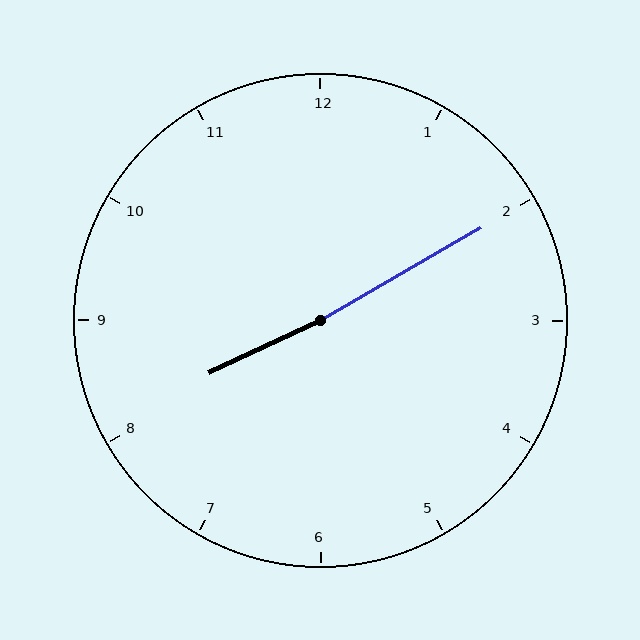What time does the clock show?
8:10.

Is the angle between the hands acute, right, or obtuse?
It is obtuse.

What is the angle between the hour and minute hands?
Approximately 175 degrees.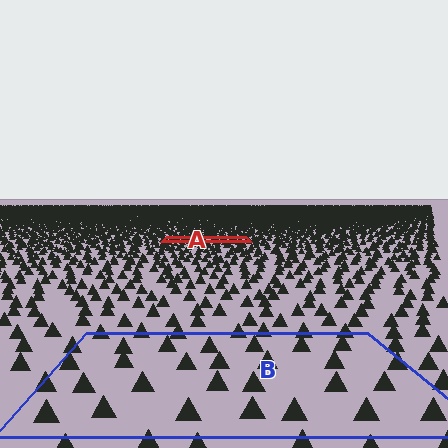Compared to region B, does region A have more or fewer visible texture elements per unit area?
Region A has more texture elements per unit area — they are packed more densely because it is farther away.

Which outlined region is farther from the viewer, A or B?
Region A is farther from the viewer — the texture elements inside it appear smaller and more densely packed.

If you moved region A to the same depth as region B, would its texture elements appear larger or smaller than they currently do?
They would appear larger. At a closer depth, the same texture elements are projected at a bigger on-screen size.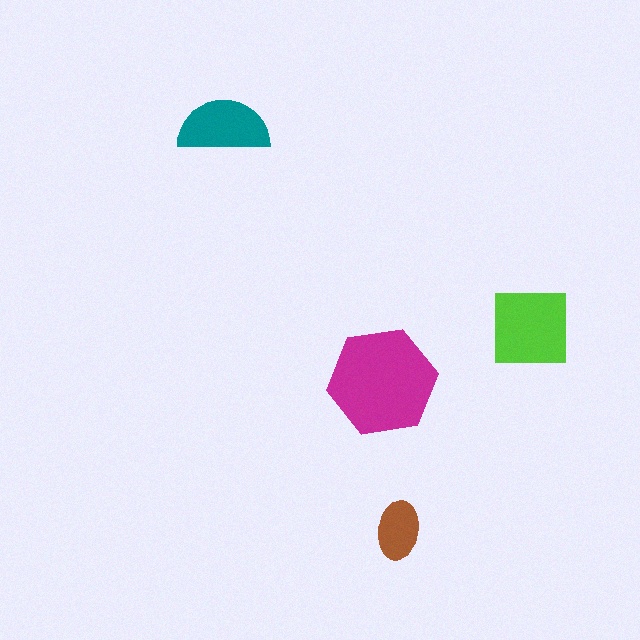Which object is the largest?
The magenta hexagon.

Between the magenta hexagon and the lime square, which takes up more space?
The magenta hexagon.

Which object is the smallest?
The brown ellipse.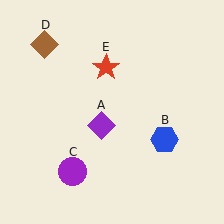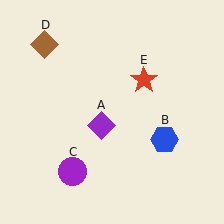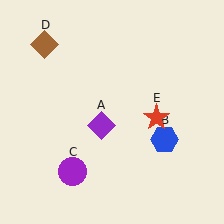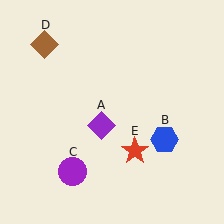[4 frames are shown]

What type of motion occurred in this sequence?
The red star (object E) rotated clockwise around the center of the scene.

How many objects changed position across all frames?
1 object changed position: red star (object E).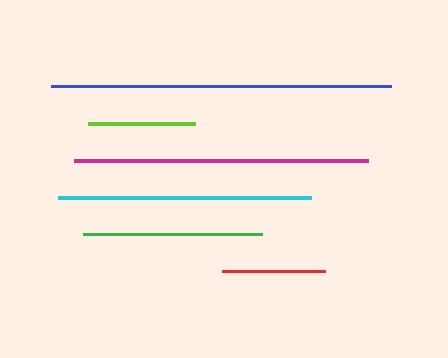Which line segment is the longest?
The blue line is the longest at approximately 339 pixels.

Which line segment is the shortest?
The red line is the shortest at approximately 103 pixels.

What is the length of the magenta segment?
The magenta segment is approximately 294 pixels long.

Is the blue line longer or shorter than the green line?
The blue line is longer than the green line.